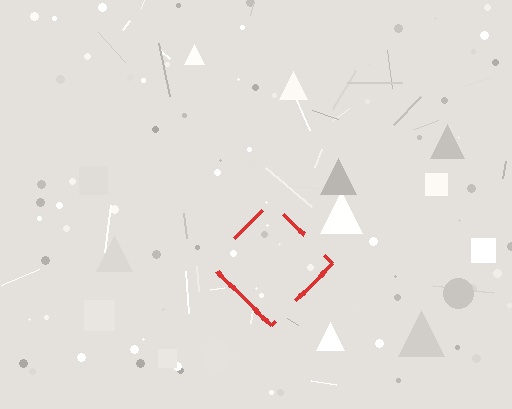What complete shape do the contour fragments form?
The contour fragments form a diamond.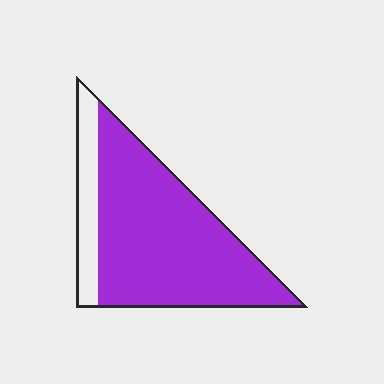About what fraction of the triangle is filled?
About five sixths (5/6).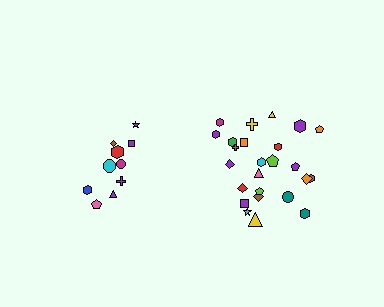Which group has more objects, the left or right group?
The right group.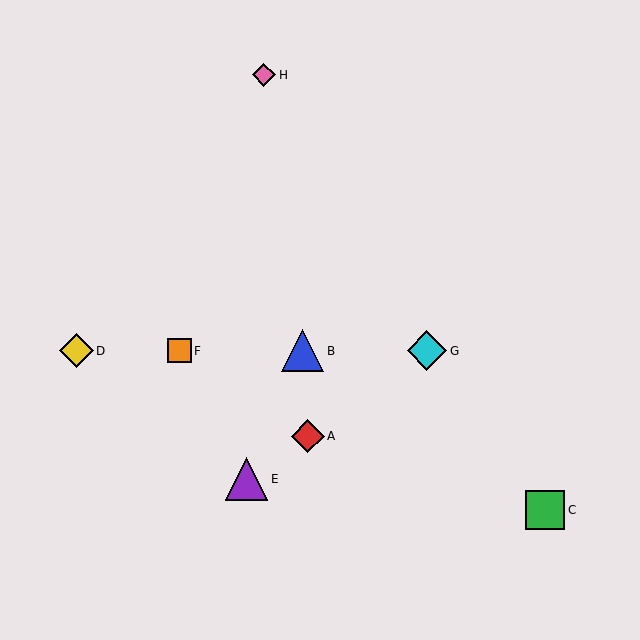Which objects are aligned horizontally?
Objects B, D, F, G are aligned horizontally.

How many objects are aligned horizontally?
4 objects (B, D, F, G) are aligned horizontally.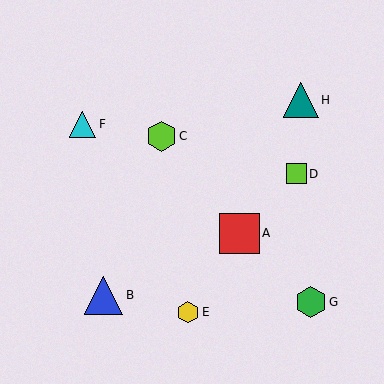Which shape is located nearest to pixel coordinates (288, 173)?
The lime square (labeled D) at (296, 174) is nearest to that location.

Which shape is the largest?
The red square (labeled A) is the largest.